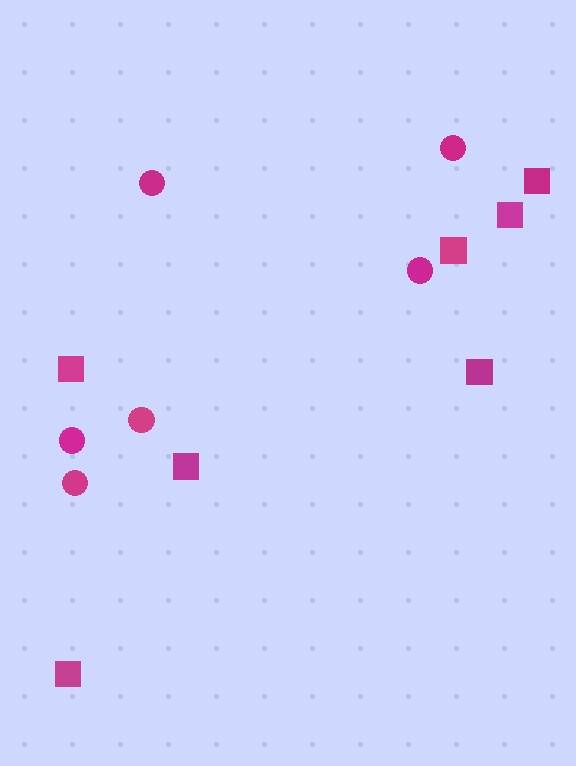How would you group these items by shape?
There are 2 groups: one group of circles (6) and one group of squares (7).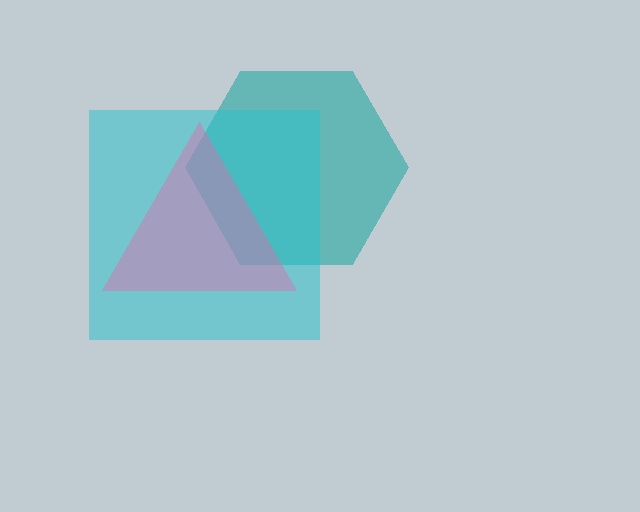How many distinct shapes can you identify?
There are 3 distinct shapes: a teal hexagon, a cyan square, a pink triangle.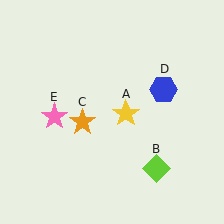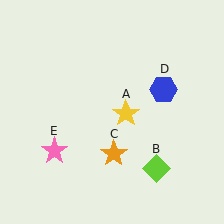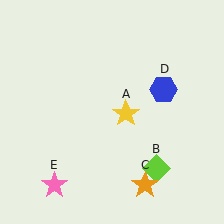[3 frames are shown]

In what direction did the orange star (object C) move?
The orange star (object C) moved down and to the right.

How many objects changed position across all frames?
2 objects changed position: orange star (object C), pink star (object E).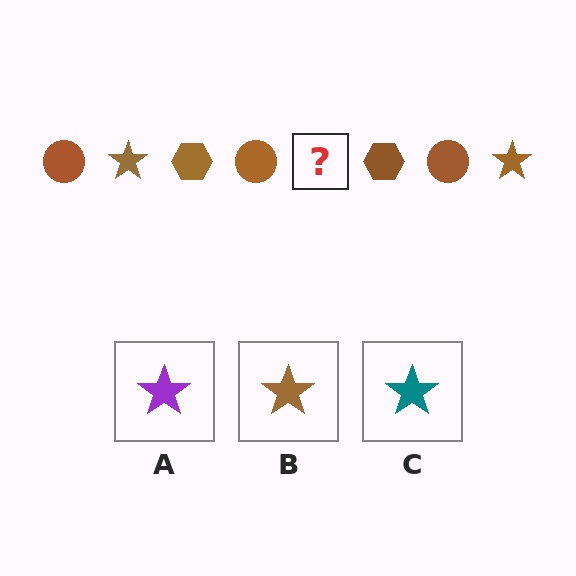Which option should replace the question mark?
Option B.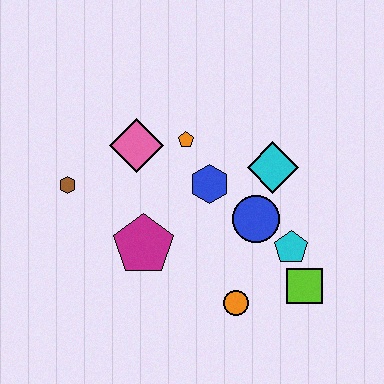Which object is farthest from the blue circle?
The brown hexagon is farthest from the blue circle.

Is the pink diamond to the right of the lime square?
No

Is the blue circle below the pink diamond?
Yes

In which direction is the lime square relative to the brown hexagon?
The lime square is to the right of the brown hexagon.